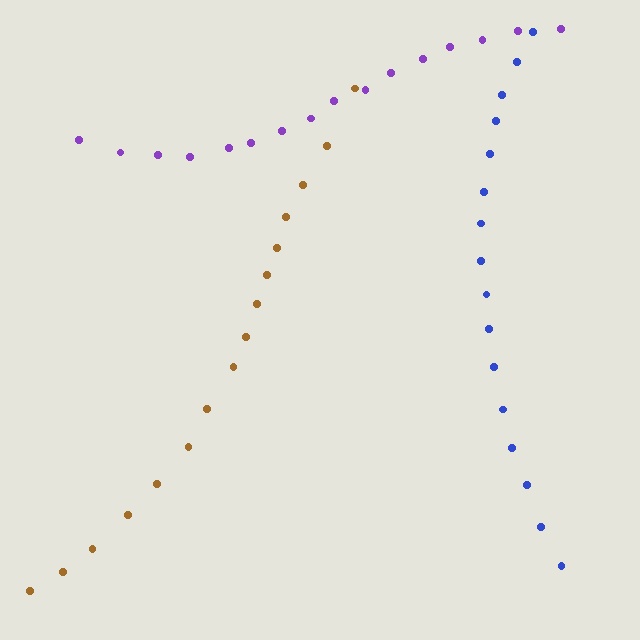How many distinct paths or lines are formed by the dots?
There are 3 distinct paths.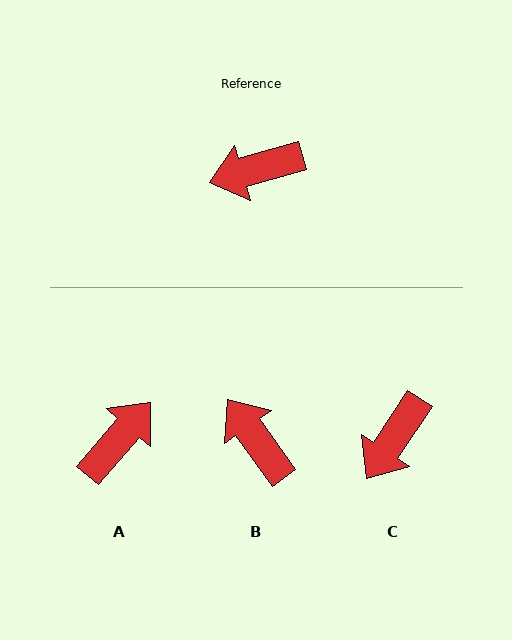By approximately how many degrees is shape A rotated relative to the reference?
Approximately 147 degrees clockwise.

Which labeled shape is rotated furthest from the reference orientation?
A, about 147 degrees away.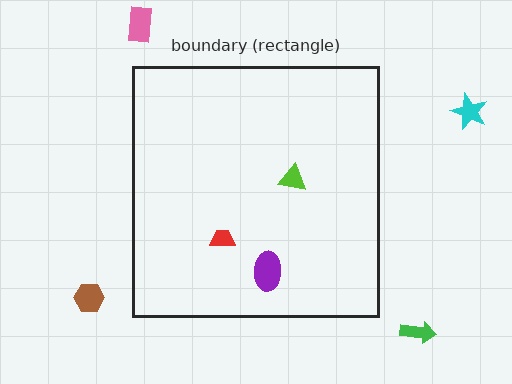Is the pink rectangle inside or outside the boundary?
Outside.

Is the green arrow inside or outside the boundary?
Outside.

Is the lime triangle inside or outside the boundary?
Inside.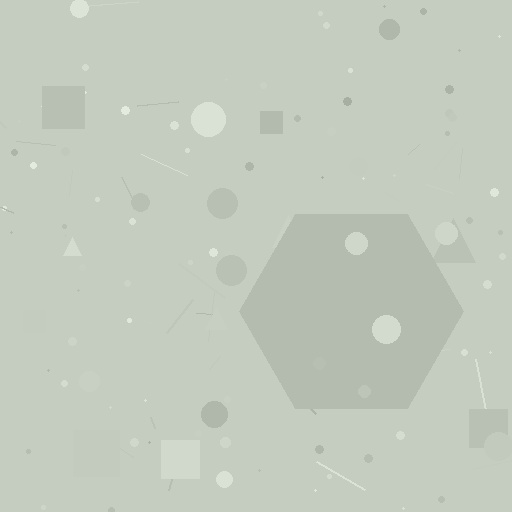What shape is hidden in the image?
A hexagon is hidden in the image.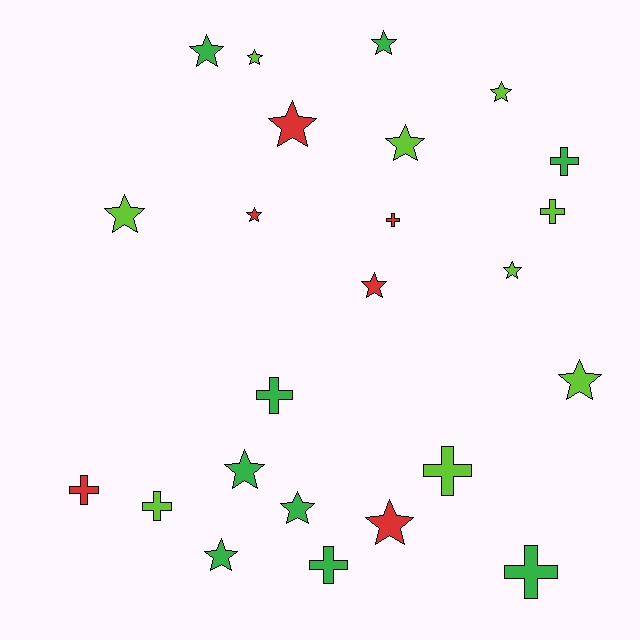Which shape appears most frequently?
Star, with 15 objects.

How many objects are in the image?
There are 24 objects.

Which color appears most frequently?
Green, with 9 objects.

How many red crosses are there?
There are 2 red crosses.